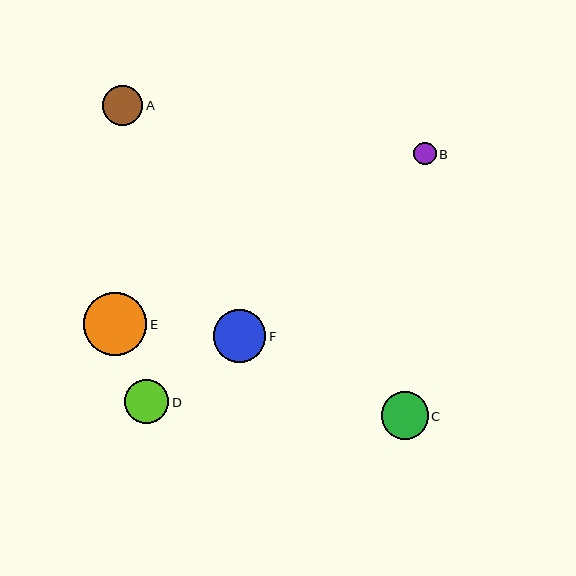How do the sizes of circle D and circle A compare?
Circle D and circle A are approximately the same size.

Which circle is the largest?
Circle E is the largest with a size of approximately 63 pixels.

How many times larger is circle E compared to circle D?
Circle E is approximately 1.4 times the size of circle D.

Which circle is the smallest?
Circle B is the smallest with a size of approximately 22 pixels.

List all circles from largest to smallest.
From largest to smallest: E, F, C, D, A, B.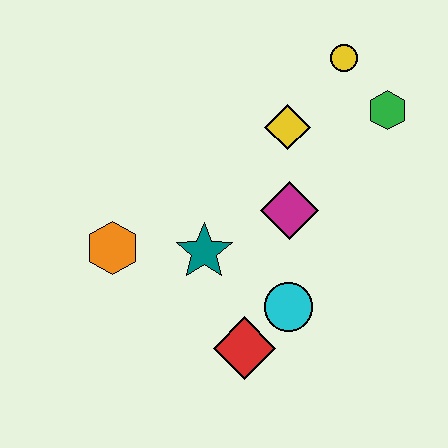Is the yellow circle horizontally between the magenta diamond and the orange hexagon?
No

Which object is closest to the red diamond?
The cyan circle is closest to the red diamond.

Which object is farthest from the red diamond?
The yellow circle is farthest from the red diamond.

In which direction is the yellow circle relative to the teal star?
The yellow circle is above the teal star.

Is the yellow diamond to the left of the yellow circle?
Yes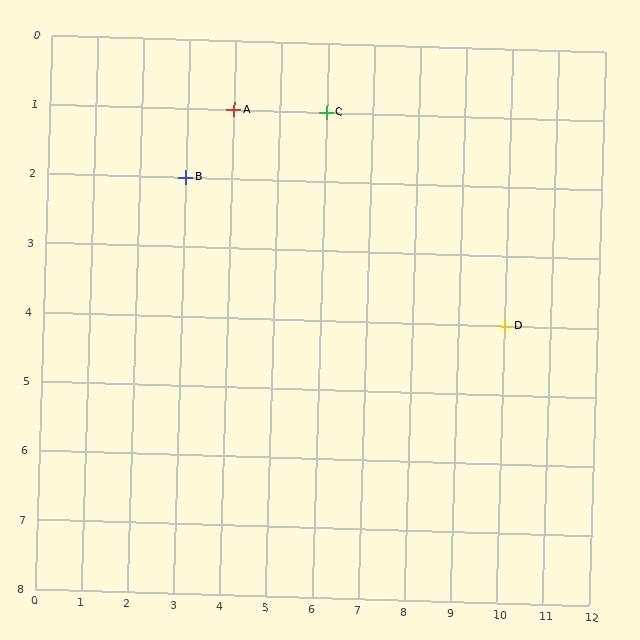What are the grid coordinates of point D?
Point D is at grid coordinates (10, 4).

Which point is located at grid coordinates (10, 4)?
Point D is at (10, 4).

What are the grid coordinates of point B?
Point B is at grid coordinates (3, 2).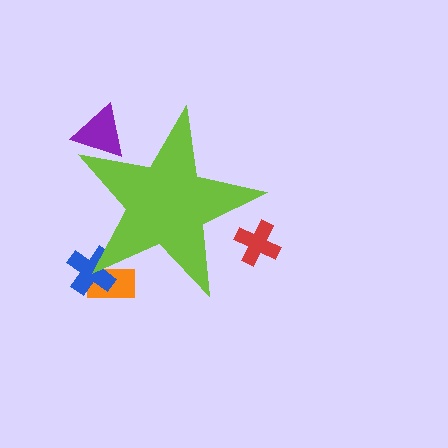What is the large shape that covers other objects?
A lime star.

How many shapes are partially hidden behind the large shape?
4 shapes are partially hidden.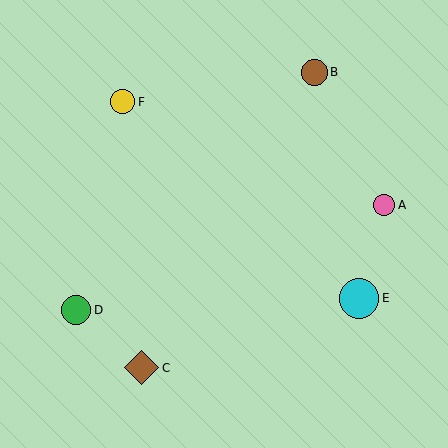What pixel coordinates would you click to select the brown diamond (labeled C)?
Click at (142, 368) to select the brown diamond C.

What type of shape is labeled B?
Shape B is a brown circle.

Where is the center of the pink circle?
The center of the pink circle is at (384, 205).